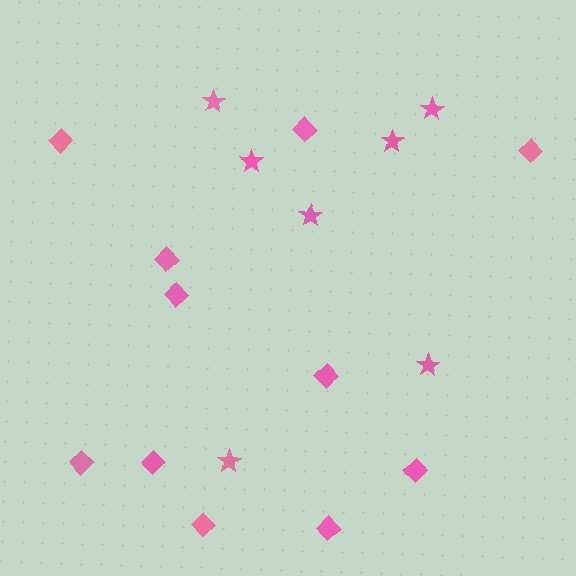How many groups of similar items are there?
There are 2 groups: one group of diamonds (11) and one group of stars (7).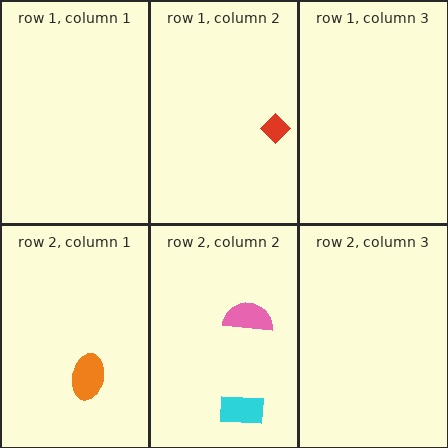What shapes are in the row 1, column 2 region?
The red diamond.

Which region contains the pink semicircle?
The row 2, column 2 region.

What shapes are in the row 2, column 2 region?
The cyan rectangle, the pink semicircle.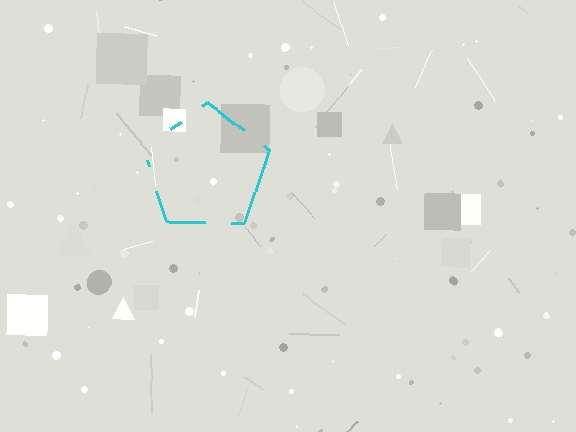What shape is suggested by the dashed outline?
The dashed outline suggests a pentagon.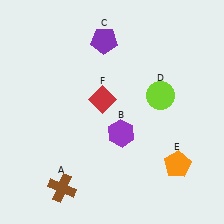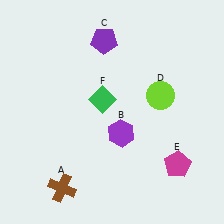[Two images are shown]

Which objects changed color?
E changed from orange to magenta. F changed from red to green.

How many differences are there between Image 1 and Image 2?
There are 2 differences between the two images.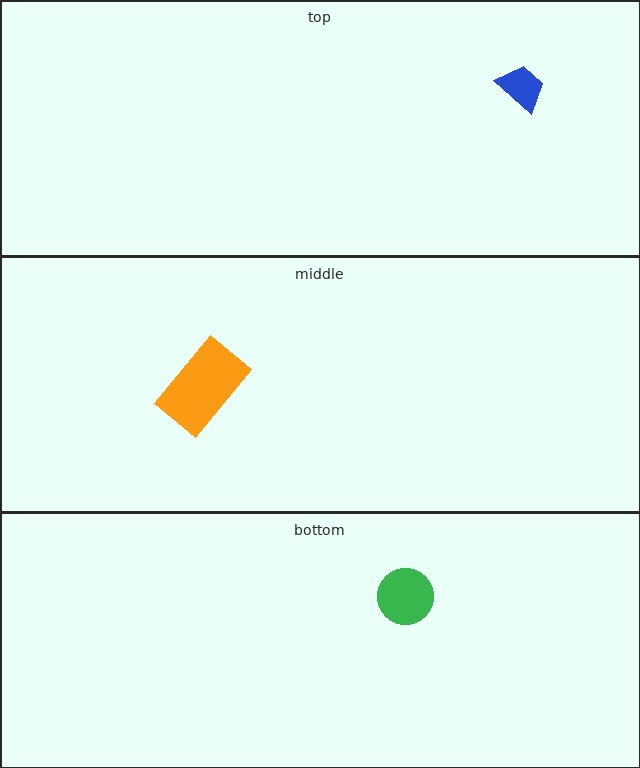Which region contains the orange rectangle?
The middle region.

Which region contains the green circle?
The bottom region.